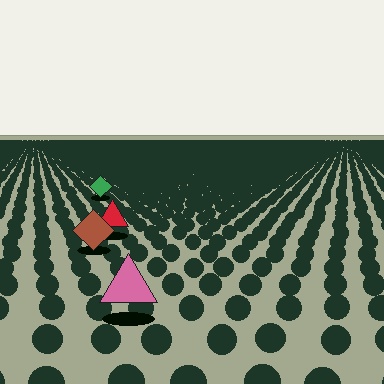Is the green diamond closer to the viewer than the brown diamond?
No. The brown diamond is closer — you can tell from the texture gradient: the ground texture is coarser near it.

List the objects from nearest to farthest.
From nearest to farthest: the pink triangle, the brown diamond, the red triangle, the green diamond.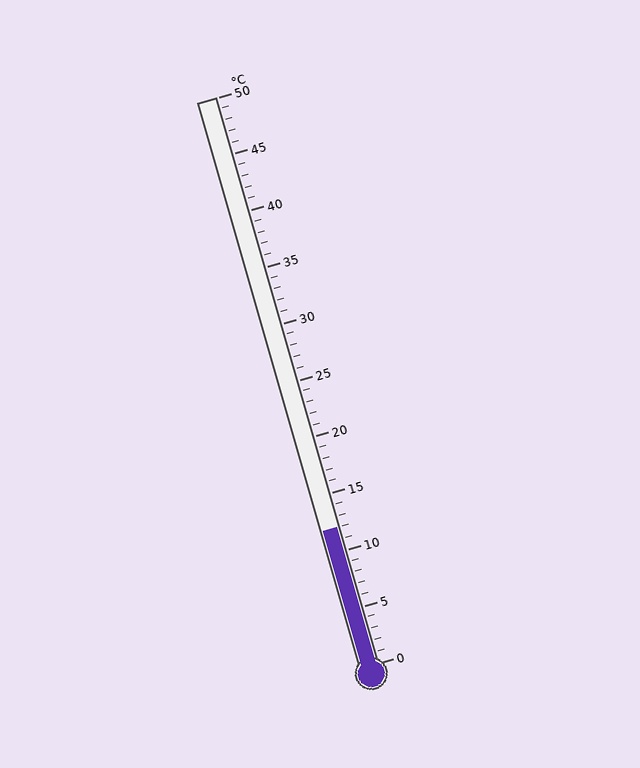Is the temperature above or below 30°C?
The temperature is below 30°C.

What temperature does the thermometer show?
The thermometer shows approximately 12°C.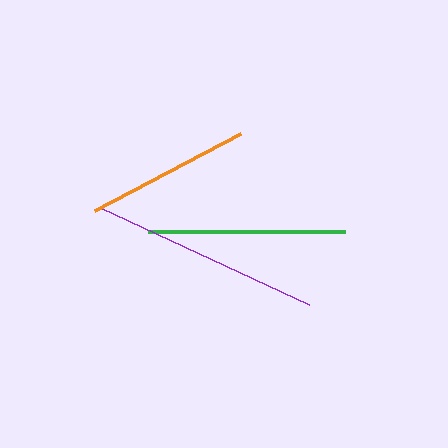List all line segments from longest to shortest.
From longest to shortest: purple, green, orange.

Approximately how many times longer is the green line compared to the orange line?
The green line is approximately 1.2 times the length of the orange line.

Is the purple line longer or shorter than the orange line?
The purple line is longer than the orange line.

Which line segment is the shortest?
The orange line is the shortest at approximately 164 pixels.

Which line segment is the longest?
The purple line is the longest at approximately 230 pixels.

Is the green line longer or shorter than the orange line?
The green line is longer than the orange line.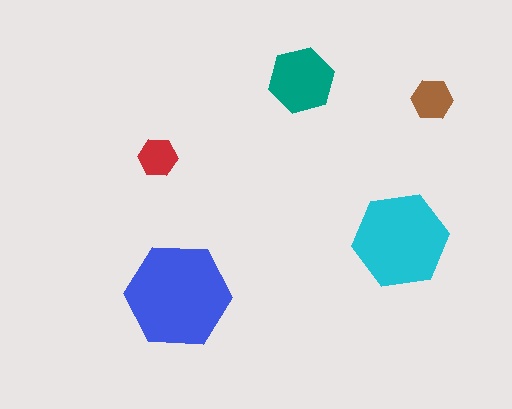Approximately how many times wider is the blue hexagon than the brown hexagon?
About 2.5 times wider.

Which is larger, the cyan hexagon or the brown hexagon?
The cyan one.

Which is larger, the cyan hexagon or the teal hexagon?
The cyan one.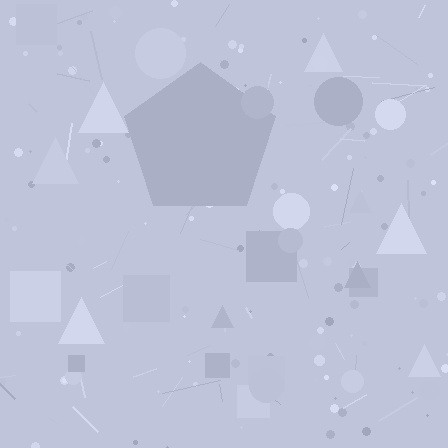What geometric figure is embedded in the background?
A pentagon is embedded in the background.